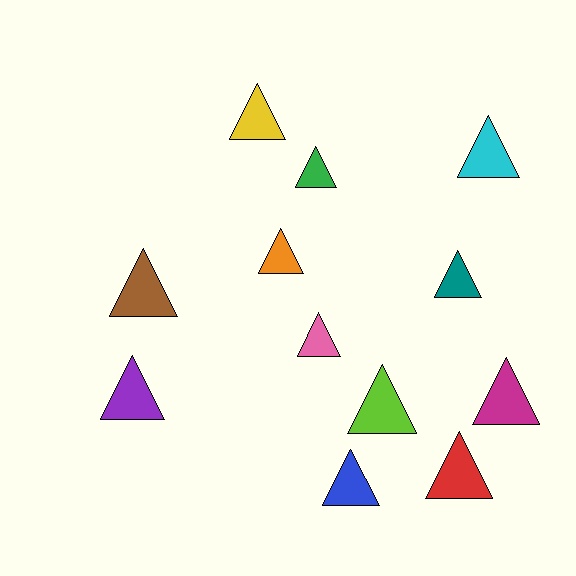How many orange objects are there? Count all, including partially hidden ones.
There is 1 orange object.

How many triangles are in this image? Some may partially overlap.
There are 12 triangles.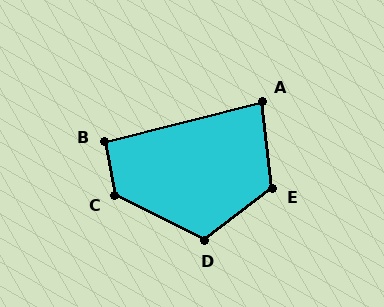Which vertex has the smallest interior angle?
A, at approximately 82 degrees.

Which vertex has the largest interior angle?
C, at approximately 127 degrees.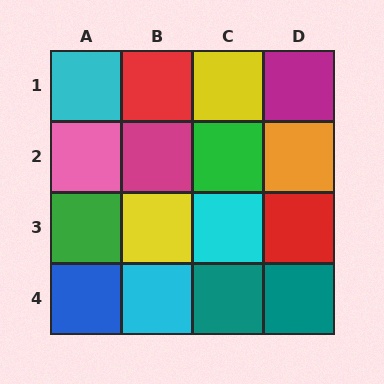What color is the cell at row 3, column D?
Red.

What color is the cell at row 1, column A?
Cyan.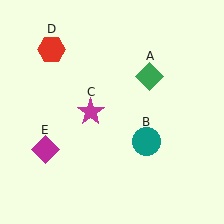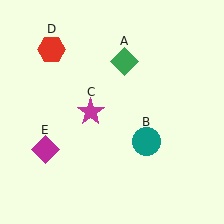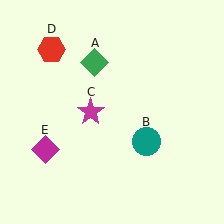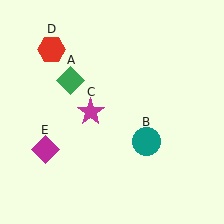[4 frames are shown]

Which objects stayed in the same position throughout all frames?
Teal circle (object B) and magenta star (object C) and red hexagon (object D) and magenta diamond (object E) remained stationary.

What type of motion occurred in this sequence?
The green diamond (object A) rotated counterclockwise around the center of the scene.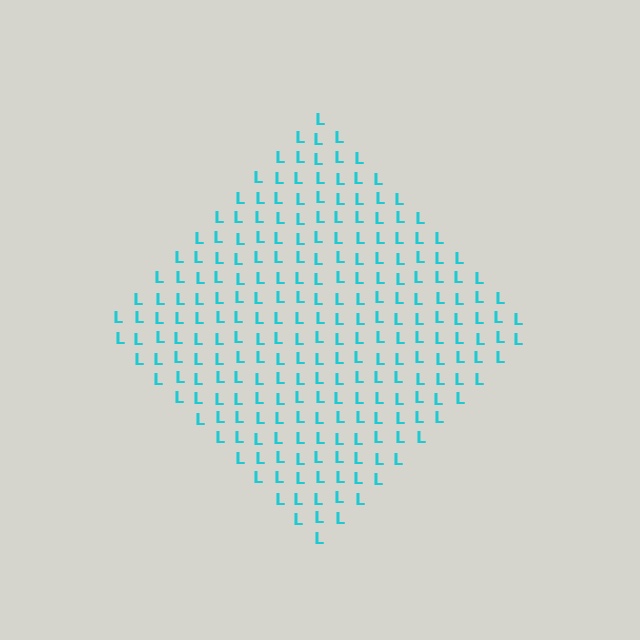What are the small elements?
The small elements are letter L's.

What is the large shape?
The large shape is a diamond.